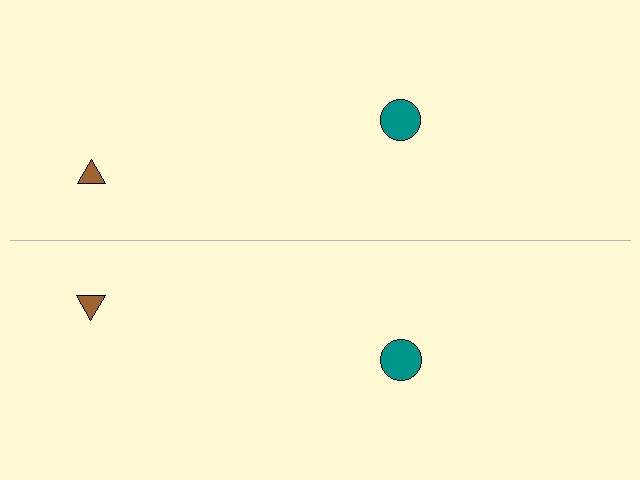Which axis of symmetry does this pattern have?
The pattern has a horizontal axis of symmetry running through the center of the image.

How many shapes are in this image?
There are 4 shapes in this image.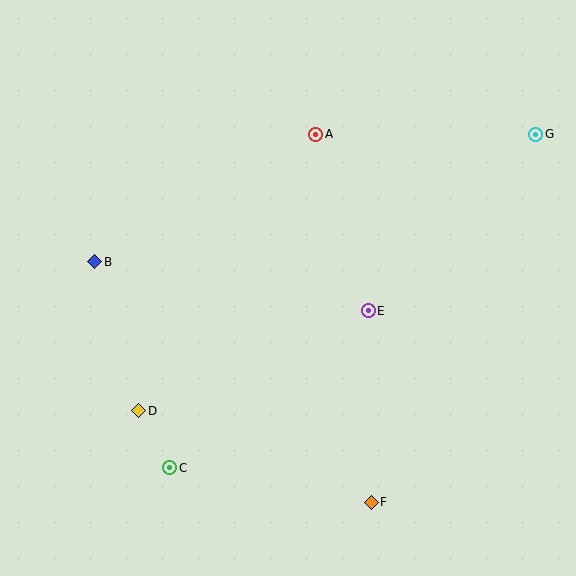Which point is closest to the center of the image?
Point E at (368, 311) is closest to the center.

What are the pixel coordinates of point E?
Point E is at (368, 311).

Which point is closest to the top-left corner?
Point B is closest to the top-left corner.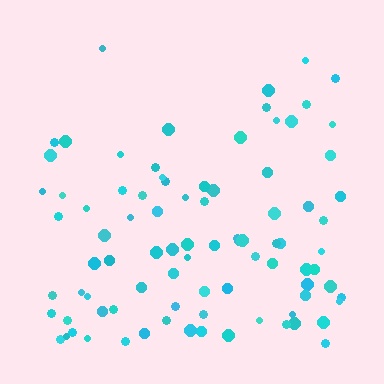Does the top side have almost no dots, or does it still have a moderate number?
Still a moderate number, just noticeably fewer than the bottom.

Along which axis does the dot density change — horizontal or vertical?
Vertical.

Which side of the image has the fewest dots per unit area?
The top.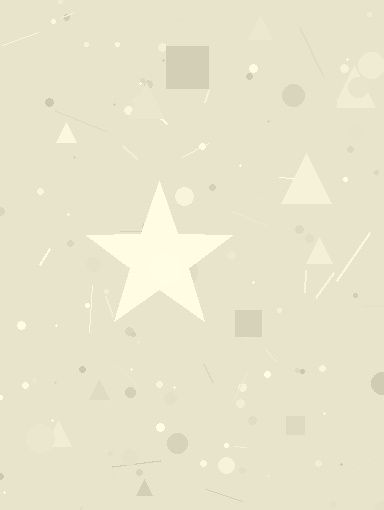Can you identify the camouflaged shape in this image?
The camouflaged shape is a star.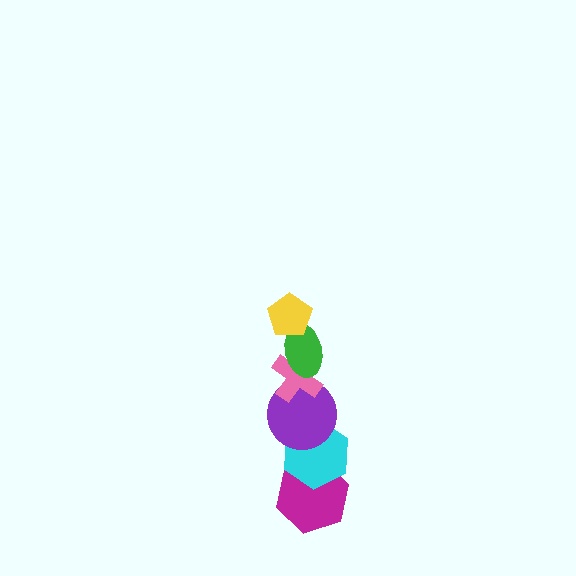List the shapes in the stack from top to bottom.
From top to bottom: the yellow pentagon, the green ellipse, the pink cross, the purple circle, the cyan hexagon, the magenta hexagon.